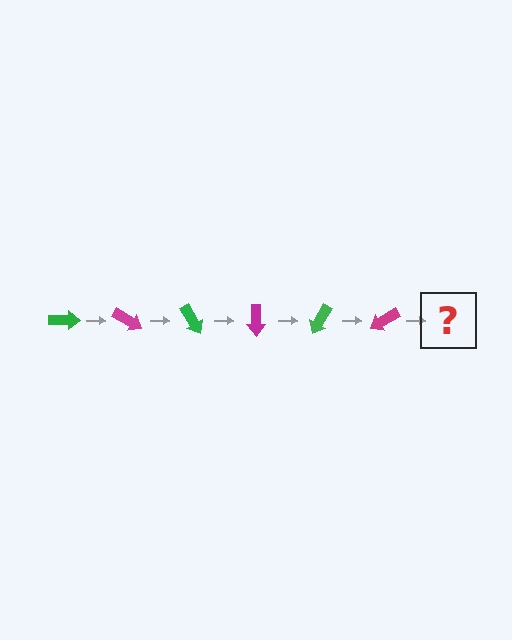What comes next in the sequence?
The next element should be a green arrow, rotated 180 degrees from the start.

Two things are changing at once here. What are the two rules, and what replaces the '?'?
The two rules are that it rotates 30 degrees each step and the color cycles through green and magenta. The '?' should be a green arrow, rotated 180 degrees from the start.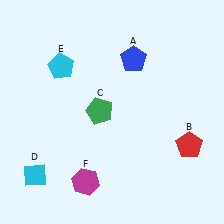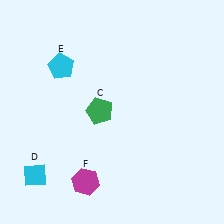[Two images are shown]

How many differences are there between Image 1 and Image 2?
There are 2 differences between the two images.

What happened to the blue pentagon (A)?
The blue pentagon (A) was removed in Image 2. It was in the top-right area of Image 1.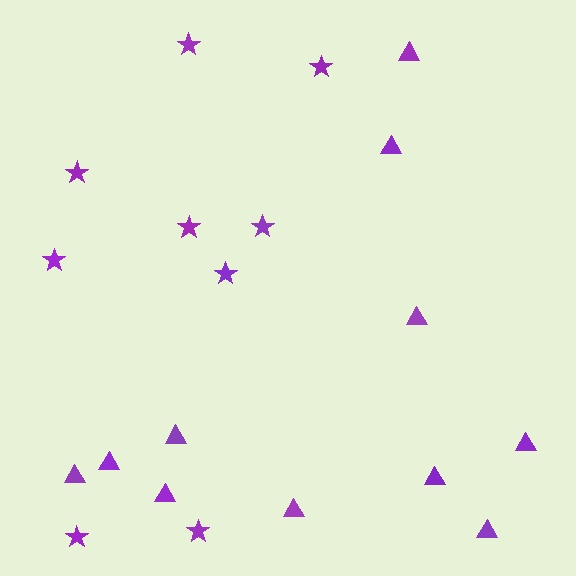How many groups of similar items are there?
There are 2 groups: one group of stars (9) and one group of triangles (11).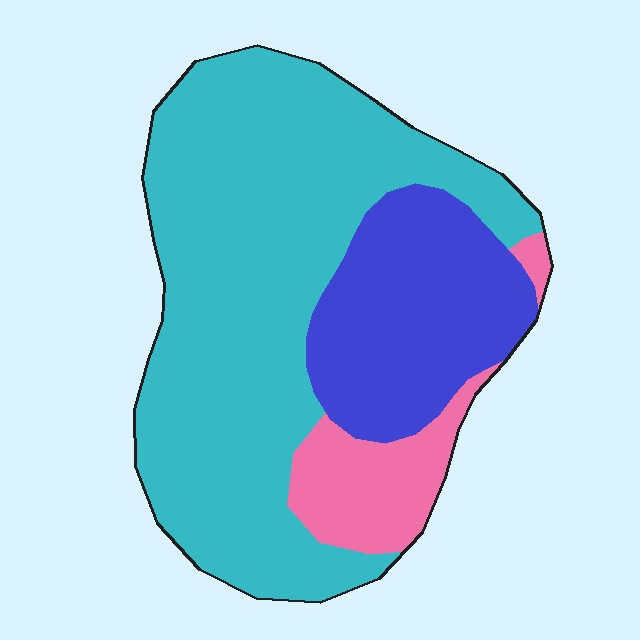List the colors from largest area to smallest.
From largest to smallest: cyan, blue, pink.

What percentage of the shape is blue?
Blue takes up less than a quarter of the shape.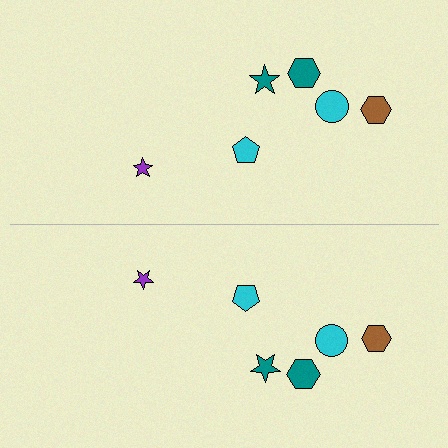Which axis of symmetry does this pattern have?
The pattern has a horizontal axis of symmetry running through the center of the image.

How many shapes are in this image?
There are 12 shapes in this image.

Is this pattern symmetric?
Yes, this pattern has bilateral (reflection) symmetry.